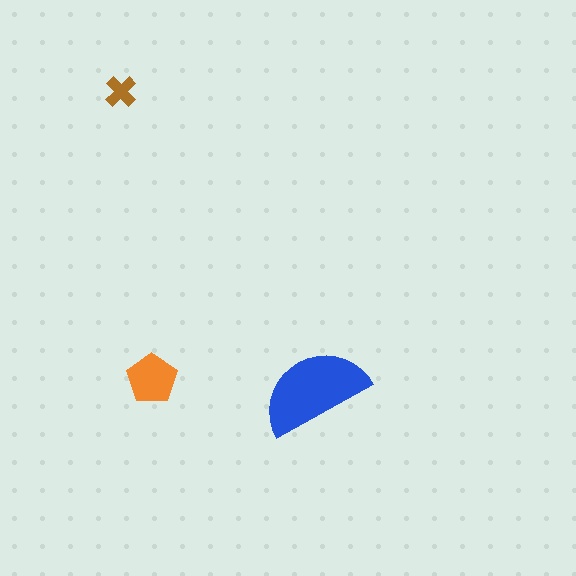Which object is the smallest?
The brown cross.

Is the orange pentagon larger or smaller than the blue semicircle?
Smaller.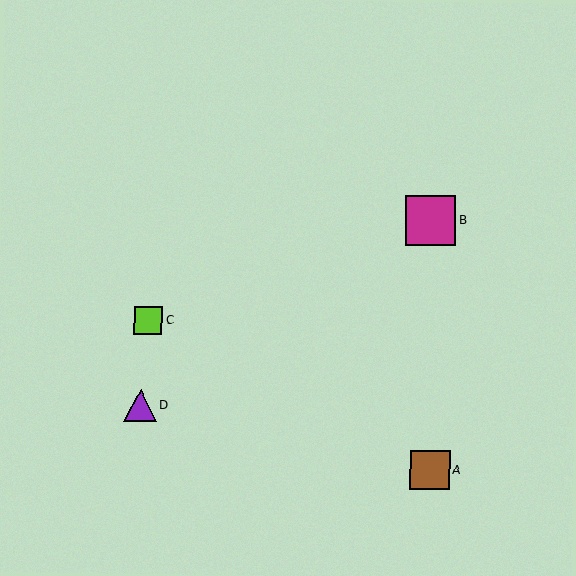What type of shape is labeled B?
Shape B is a magenta square.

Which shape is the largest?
The magenta square (labeled B) is the largest.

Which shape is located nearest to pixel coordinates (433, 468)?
The brown square (labeled A) at (430, 470) is nearest to that location.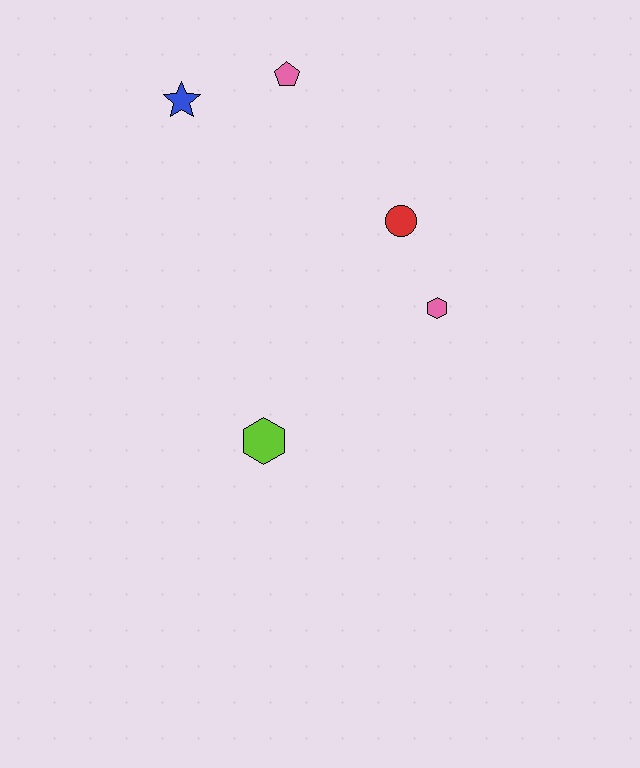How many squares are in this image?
There are no squares.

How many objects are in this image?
There are 5 objects.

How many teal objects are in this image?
There are no teal objects.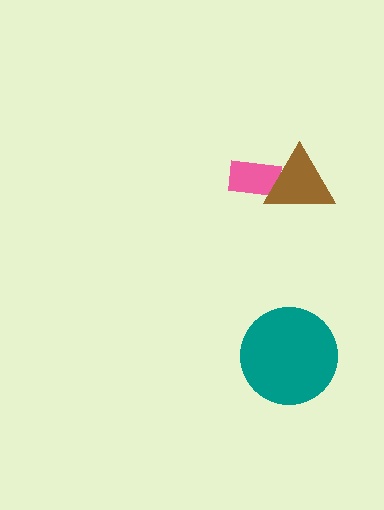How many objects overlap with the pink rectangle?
1 object overlaps with the pink rectangle.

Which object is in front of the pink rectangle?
The brown triangle is in front of the pink rectangle.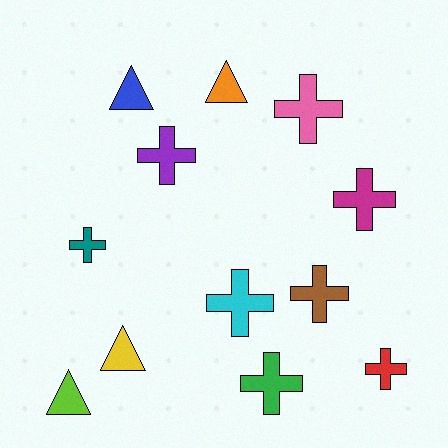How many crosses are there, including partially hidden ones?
There are 8 crosses.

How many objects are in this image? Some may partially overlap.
There are 12 objects.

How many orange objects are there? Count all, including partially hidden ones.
There is 1 orange object.